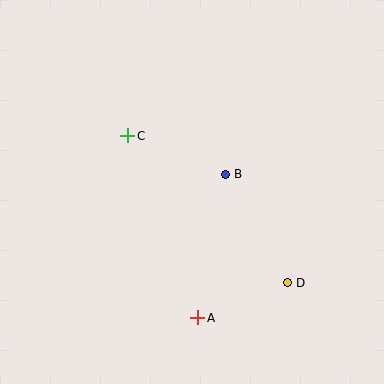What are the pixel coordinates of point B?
Point B is at (225, 174).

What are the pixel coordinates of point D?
Point D is at (287, 283).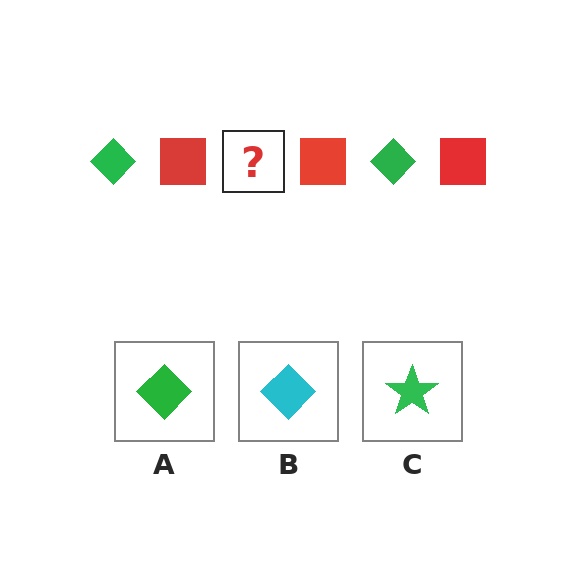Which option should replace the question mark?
Option A.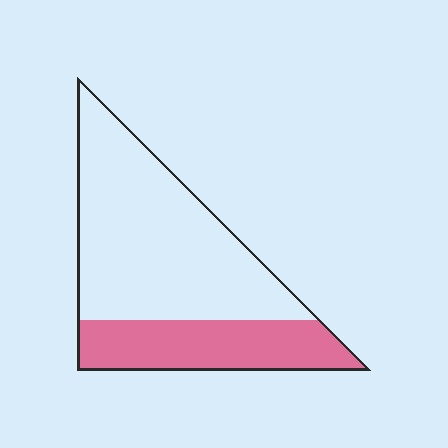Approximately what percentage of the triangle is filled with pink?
Approximately 30%.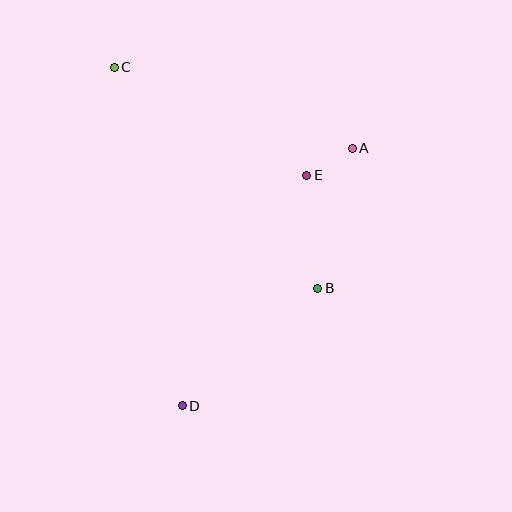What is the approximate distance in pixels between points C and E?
The distance between C and E is approximately 221 pixels.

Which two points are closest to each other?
Points A and E are closest to each other.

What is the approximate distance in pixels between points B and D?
The distance between B and D is approximately 180 pixels.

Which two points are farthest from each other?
Points C and D are farthest from each other.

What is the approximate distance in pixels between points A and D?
The distance between A and D is approximately 309 pixels.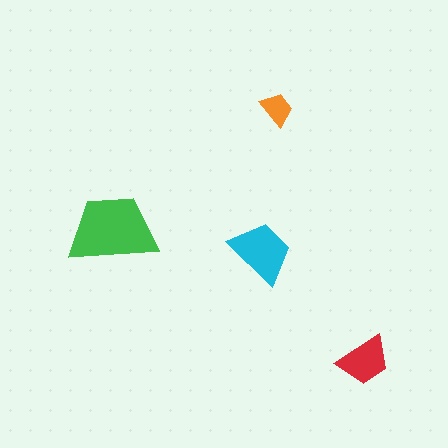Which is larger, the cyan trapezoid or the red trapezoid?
The cyan one.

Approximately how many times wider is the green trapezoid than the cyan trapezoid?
About 1.5 times wider.